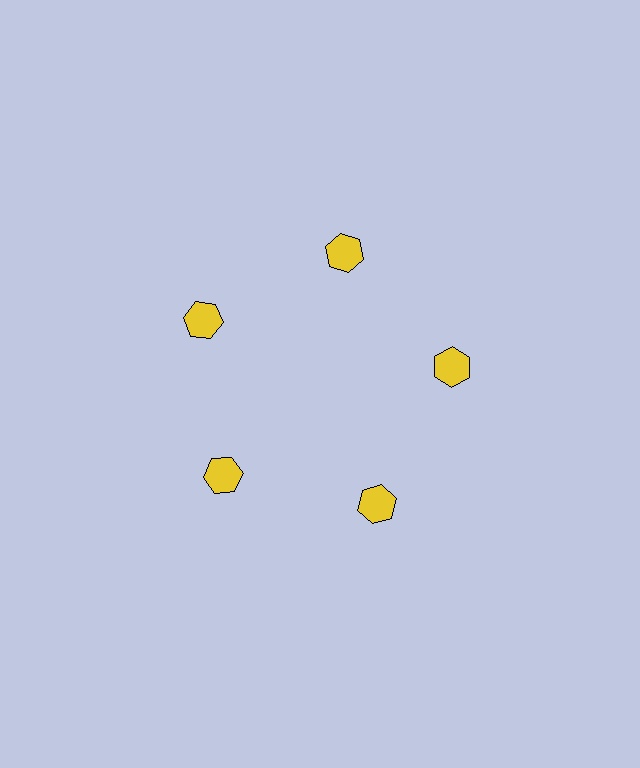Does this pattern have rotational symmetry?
Yes, this pattern has 5-fold rotational symmetry. It looks the same after rotating 72 degrees around the center.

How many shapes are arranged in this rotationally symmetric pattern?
There are 5 shapes, arranged in 5 groups of 1.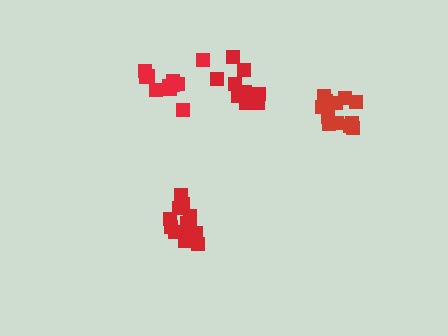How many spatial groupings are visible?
There are 4 spatial groupings.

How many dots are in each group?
Group 1: 9 dots, Group 2: 13 dots, Group 3: 12 dots, Group 4: 12 dots (46 total).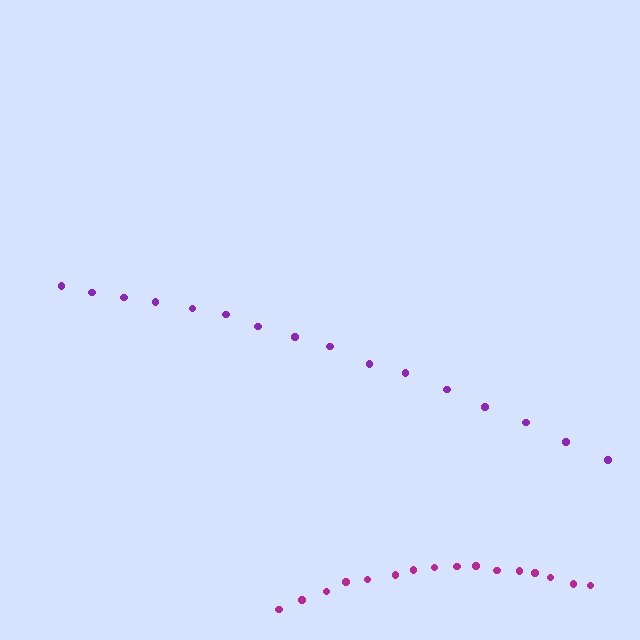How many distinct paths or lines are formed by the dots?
There are 2 distinct paths.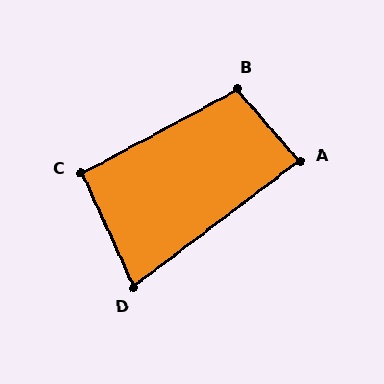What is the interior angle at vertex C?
Approximately 94 degrees (approximately right).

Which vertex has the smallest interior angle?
D, at approximately 77 degrees.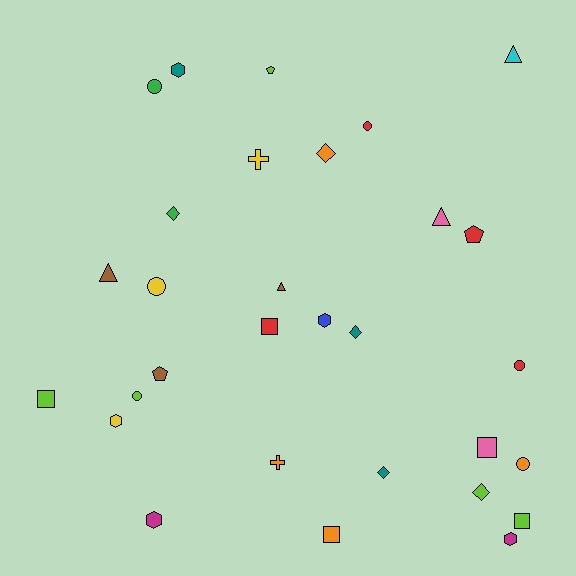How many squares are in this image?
There are 5 squares.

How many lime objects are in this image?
There are 5 lime objects.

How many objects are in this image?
There are 30 objects.